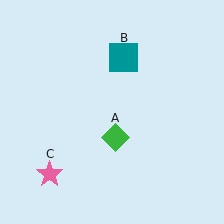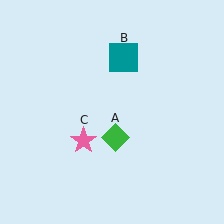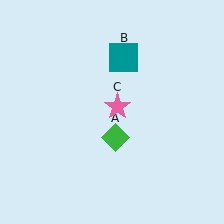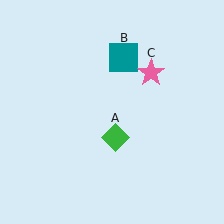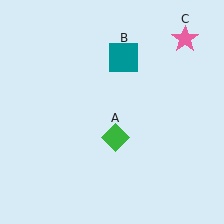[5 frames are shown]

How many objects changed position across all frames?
1 object changed position: pink star (object C).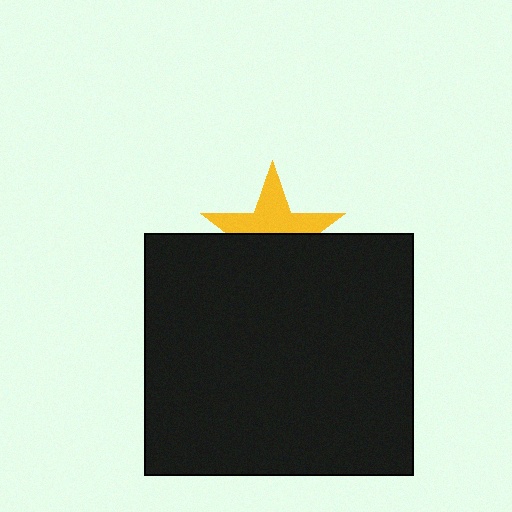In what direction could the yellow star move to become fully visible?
The yellow star could move up. That would shift it out from behind the black rectangle entirely.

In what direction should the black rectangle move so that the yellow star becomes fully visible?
The black rectangle should move down. That is the shortest direction to clear the overlap and leave the yellow star fully visible.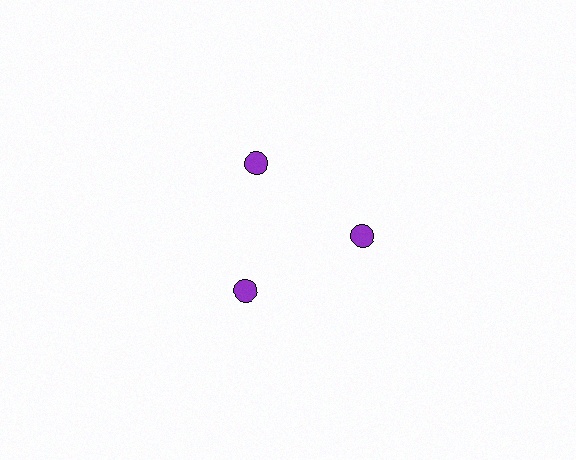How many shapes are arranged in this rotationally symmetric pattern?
There are 3 shapes, arranged in 3 groups of 1.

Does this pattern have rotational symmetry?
Yes, this pattern has 3-fold rotational symmetry. It looks the same after rotating 120 degrees around the center.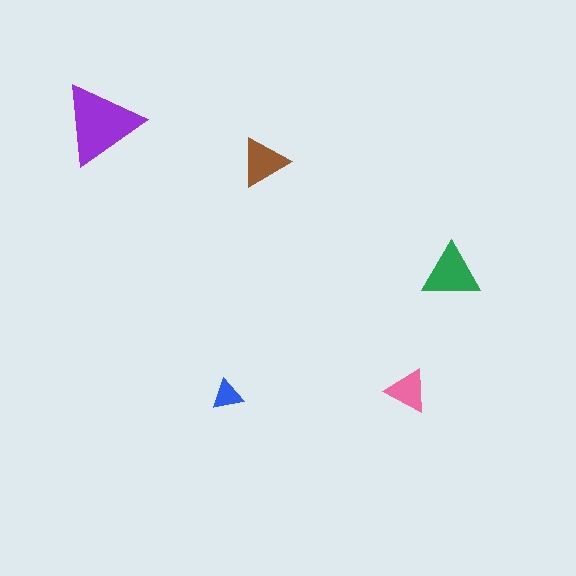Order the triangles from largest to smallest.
the purple one, the green one, the brown one, the pink one, the blue one.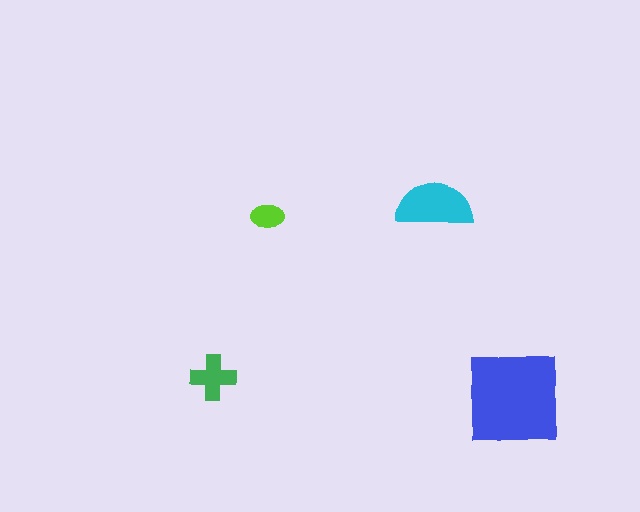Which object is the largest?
The blue square.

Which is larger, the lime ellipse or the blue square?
The blue square.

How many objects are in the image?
There are 4 objects in the image.